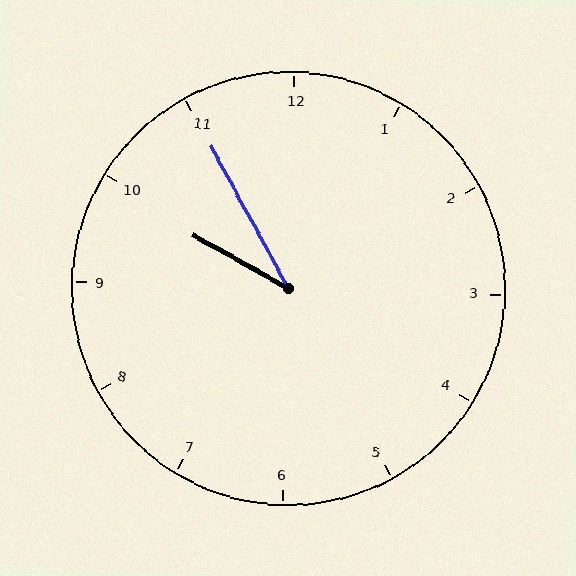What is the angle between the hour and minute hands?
Approximately 32 degrees.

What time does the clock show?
9:55.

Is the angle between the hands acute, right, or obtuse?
It is acute.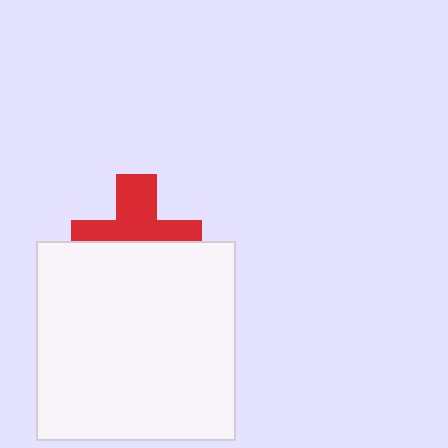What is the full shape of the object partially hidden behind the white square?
The partially hidden object is a red cross.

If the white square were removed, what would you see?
You would see the complete red cross.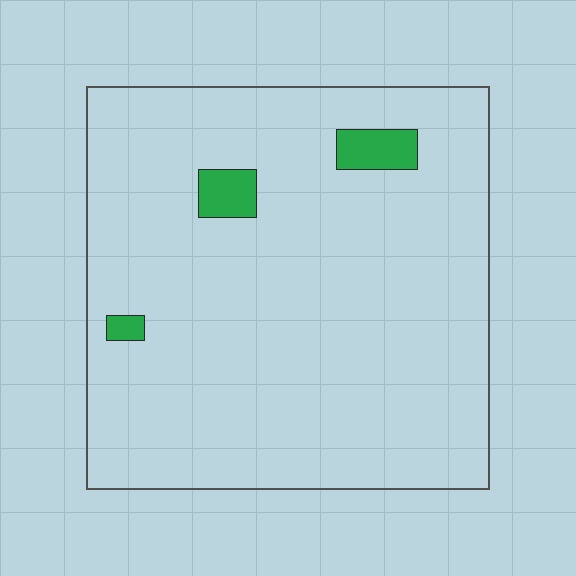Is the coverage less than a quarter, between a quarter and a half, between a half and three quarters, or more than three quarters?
Less than a quarter.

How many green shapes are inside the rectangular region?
3.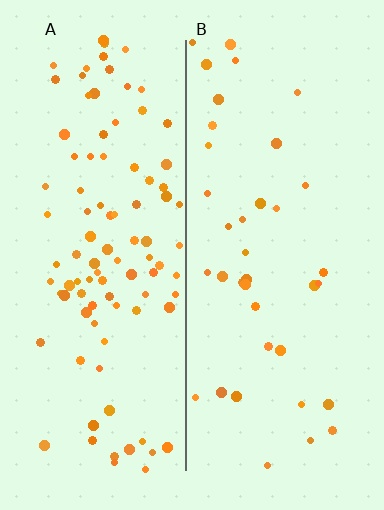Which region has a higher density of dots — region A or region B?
A (the left).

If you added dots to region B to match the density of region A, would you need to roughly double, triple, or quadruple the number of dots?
Approximately triple.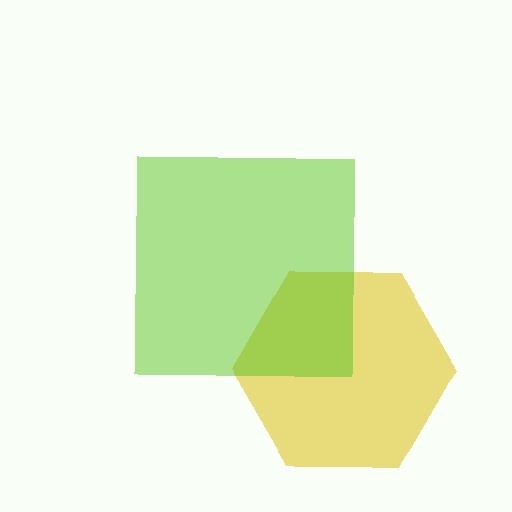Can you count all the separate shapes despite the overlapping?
Yes, there are 2 separate shapes.